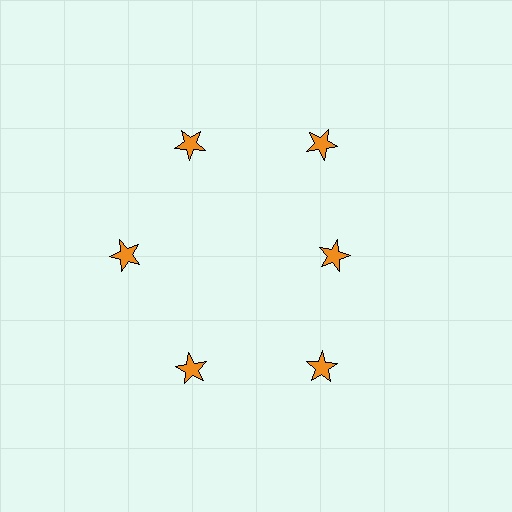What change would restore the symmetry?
The symmetry would be restored by moving it outward, back onto the ring so that all 6 stars sit at equal angles and equal distance from the center.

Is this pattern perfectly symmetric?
No. The 6 orange stars are arranged in a ring, but one element near the 3 o'clock position is pulled inward toward the center, breaking the 6-fold rotational symmetry.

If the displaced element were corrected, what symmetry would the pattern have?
It would have 6-fold rotational symmetry — the pattern would map onto itself every 60 degrees.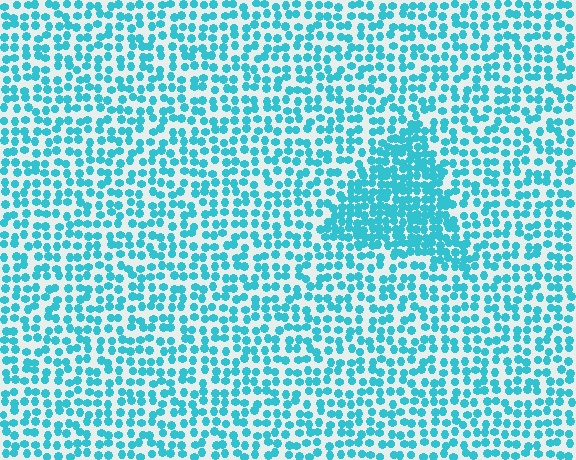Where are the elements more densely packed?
The elements are more densely packed inside the triangle boundary.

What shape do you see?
I see a triangle.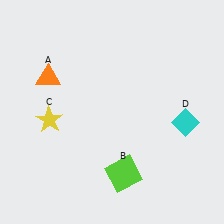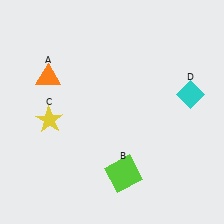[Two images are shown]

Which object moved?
The cyan diamond (D) moved up.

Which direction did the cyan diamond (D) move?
The cyan diamond (D) moved up.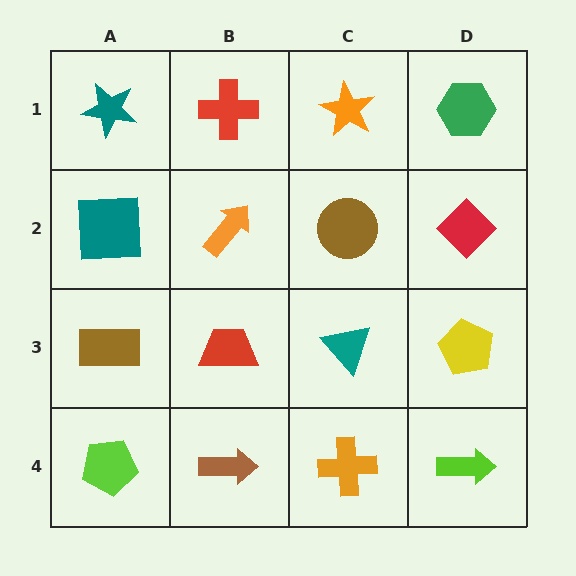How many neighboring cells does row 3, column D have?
3.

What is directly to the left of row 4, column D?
An orange cross.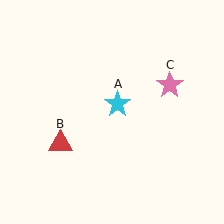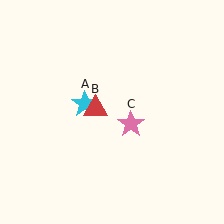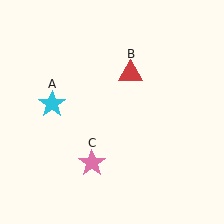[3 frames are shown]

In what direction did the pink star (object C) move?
The pink star (object C) moved down and to the left.